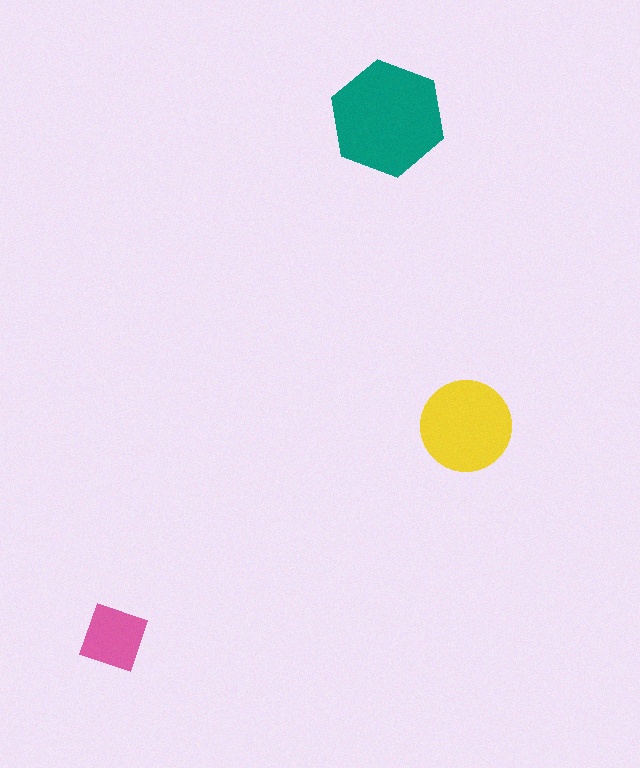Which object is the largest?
The teal hexagon.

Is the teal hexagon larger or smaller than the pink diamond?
Larger.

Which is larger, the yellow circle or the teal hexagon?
The teal hexagon.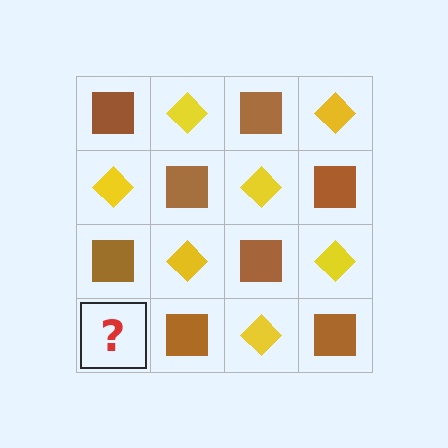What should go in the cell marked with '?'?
The missing cell should contain a yellow diamond.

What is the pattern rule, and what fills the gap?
The rule is that it alternates brown square and yellow diamond in a checkerboard pattern. The gap should be filled with a yellow diamond.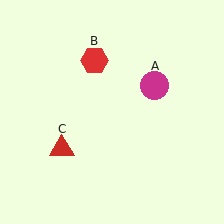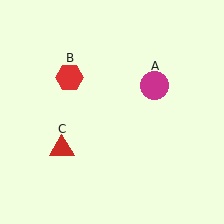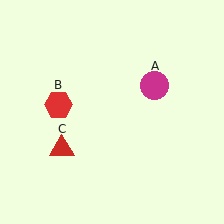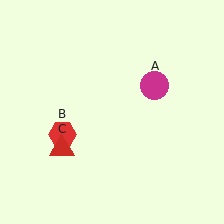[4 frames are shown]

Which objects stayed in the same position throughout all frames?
Magenta circle (object A) and red triangle (object C) remained stationary.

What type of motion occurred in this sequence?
The red hexagon (object B) rotated counterclockwise around the center of the scene.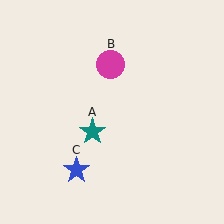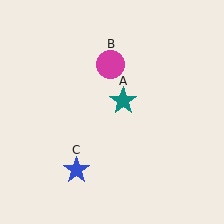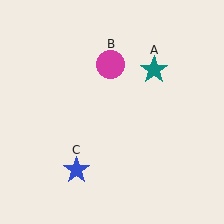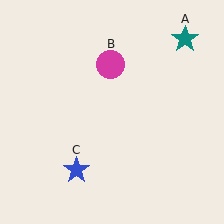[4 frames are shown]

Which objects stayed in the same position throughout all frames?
Magenta circle (object B) and blue star (object C) remained stationary.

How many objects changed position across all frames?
1 object changed position: teal star (object A).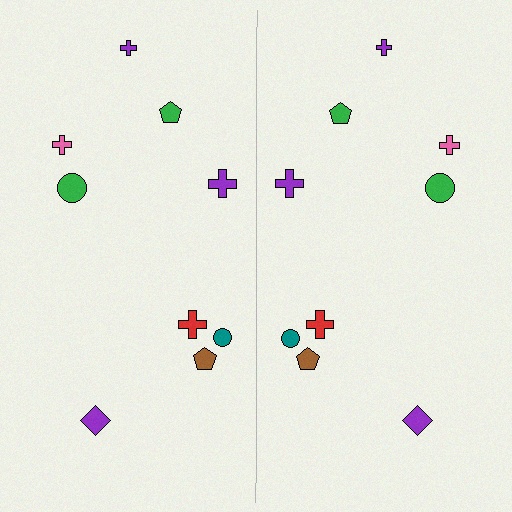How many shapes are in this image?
There are 18 shapes in this image.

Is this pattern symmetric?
Yes, this pattern has bilateral (reflection) symmetry.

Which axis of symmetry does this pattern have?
The pattern has a vertical axis of symmetry running through the center of the image.